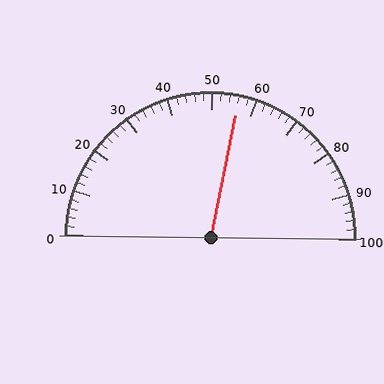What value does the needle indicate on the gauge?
The needle indicates approximately 56.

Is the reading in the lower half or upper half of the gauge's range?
The reading is in the upper half of the range (0 to 100).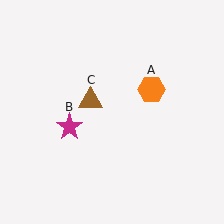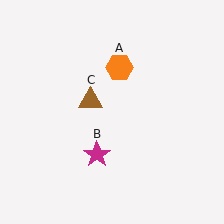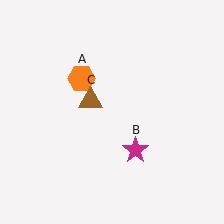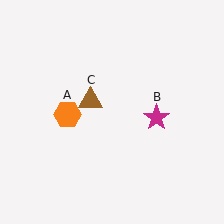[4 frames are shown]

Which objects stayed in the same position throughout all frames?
Brown triangle (object C) remained stationary.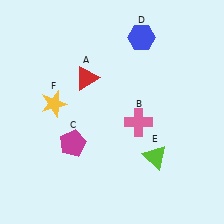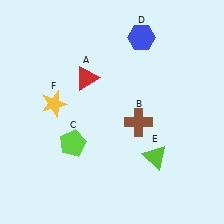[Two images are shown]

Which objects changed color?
B changed from pink to brown. C changed from magenta to lime.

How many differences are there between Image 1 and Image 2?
There are 2 differences between the two images.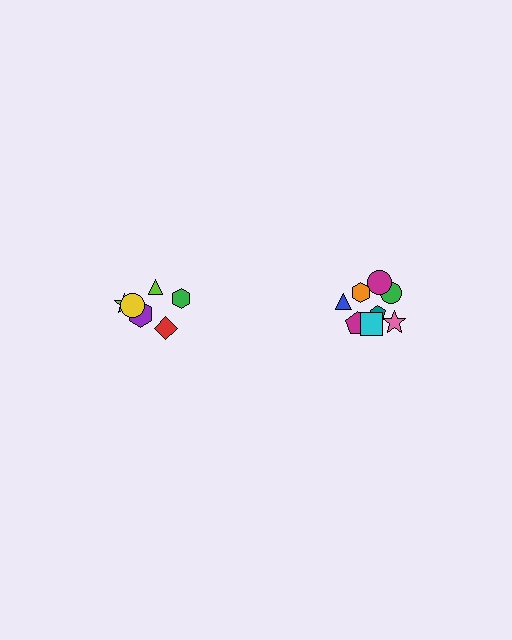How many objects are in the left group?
There are 6 objects.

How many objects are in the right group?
There are 8 objects.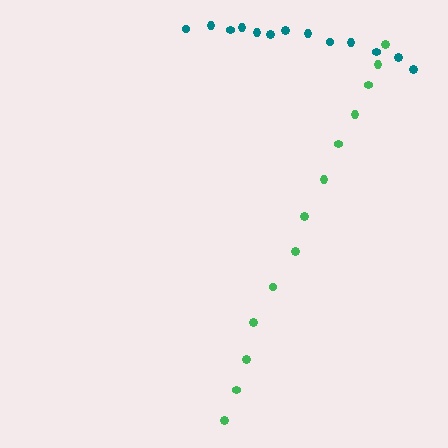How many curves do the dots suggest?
There are 2 distinct paths.